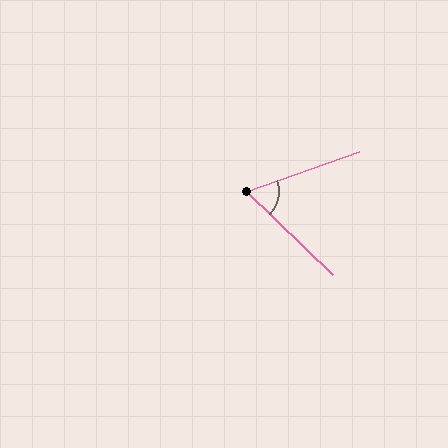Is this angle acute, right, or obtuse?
It is acute.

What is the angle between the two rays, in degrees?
Approximately 64 degrees.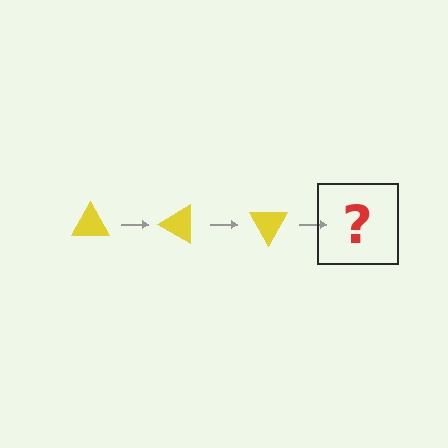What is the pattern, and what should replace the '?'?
The pattern is that the triangle rotates 30 degrees each step. The '?' should be a yellow triangle rotated 90 degrees.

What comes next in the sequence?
The next element should be a yellow triangle rotated 90 degrees.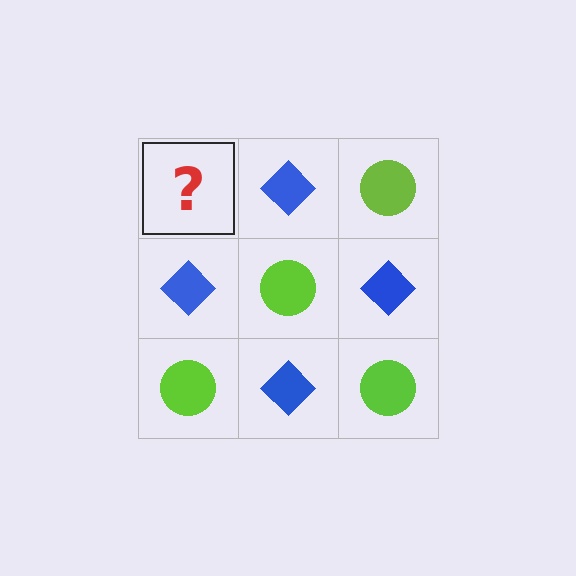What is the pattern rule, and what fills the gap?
The rule is that it alternates lime circle and blue diamond in a checkerboard pattern. The gap should be filled with a lime circle.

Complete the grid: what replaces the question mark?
The question mark should be replaced with a lime circle.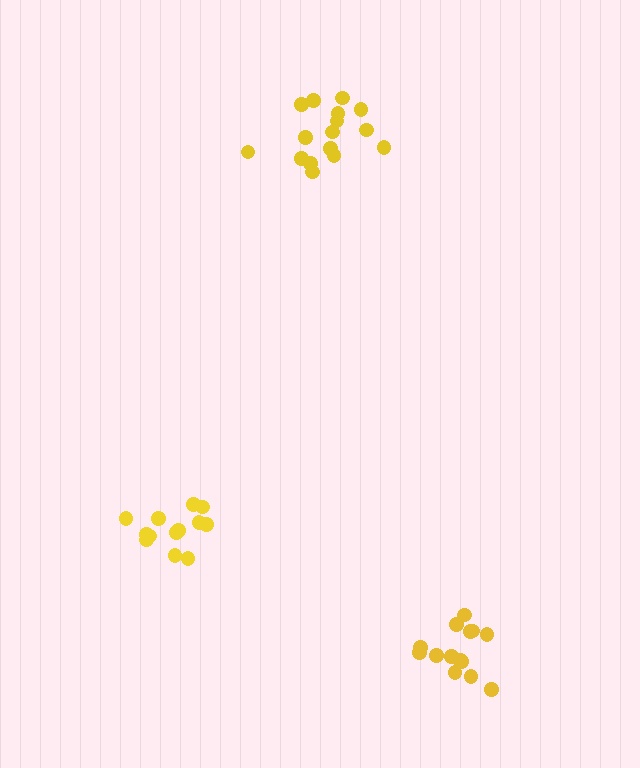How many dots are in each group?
Group 1: 14 dots, Group 2: 13 dots, Group 3: 16 dots (43 total).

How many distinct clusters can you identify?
There are 3 distinct clusters.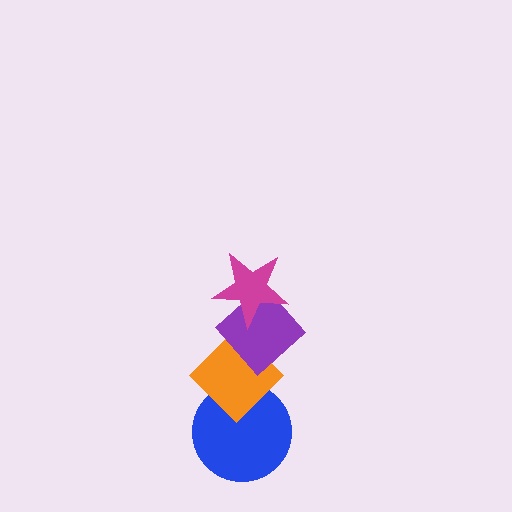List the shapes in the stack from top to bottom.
From top to bottom: the magenta star, the purple diamond, the orange diamond, the blue circle.